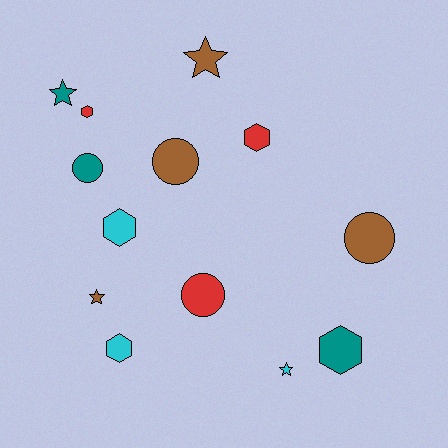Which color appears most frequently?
Brown, with 4 objects.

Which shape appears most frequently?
Hexagon, with 5 objects.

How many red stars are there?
There are no red stars.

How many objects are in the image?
There are 13 objects.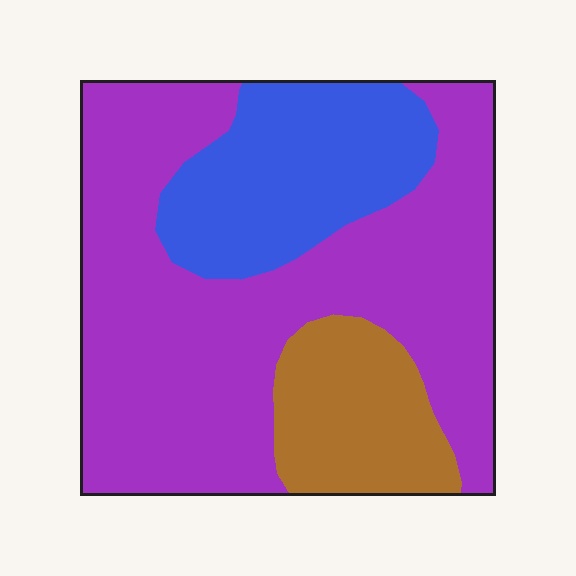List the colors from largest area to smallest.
From largest to smallest: purple, blue, brown.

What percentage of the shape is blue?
Blue covers about 20% of the shape.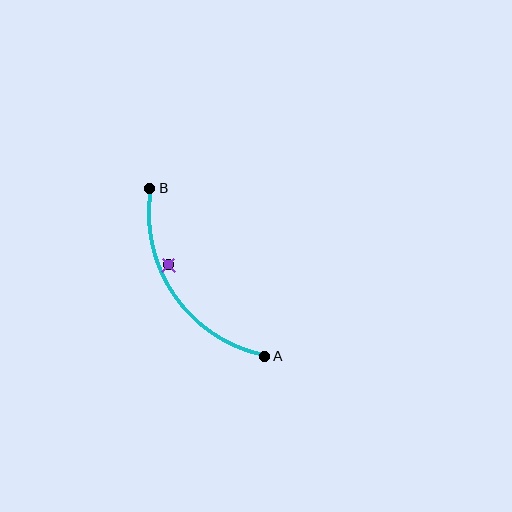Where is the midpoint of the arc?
The arc midpoint is the point on the curve farthest from the straight line joining A and B. It sits below and to the left of that line.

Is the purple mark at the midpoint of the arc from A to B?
No — the purple mark does not lie on the arc at all. It sits slightly inside the curve.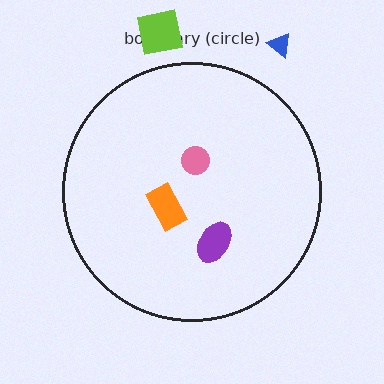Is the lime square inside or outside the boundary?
Outside.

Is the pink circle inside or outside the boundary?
Inside.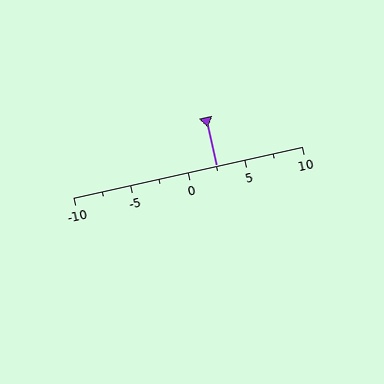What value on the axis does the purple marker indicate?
The marker indicates approximately 2.5.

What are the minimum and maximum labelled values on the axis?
The axis runs from -10 to 10.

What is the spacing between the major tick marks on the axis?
The major ticks are spaced 5 apart.